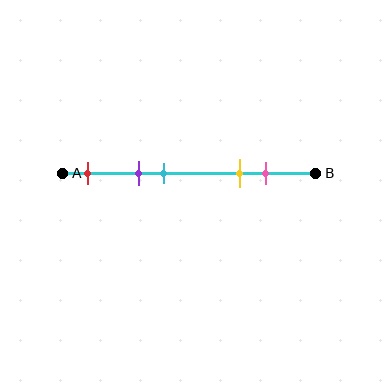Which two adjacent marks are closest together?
The purple and cyan marks are the closest adjacent pair.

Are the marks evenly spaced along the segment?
No, the marks are not evenly spaced.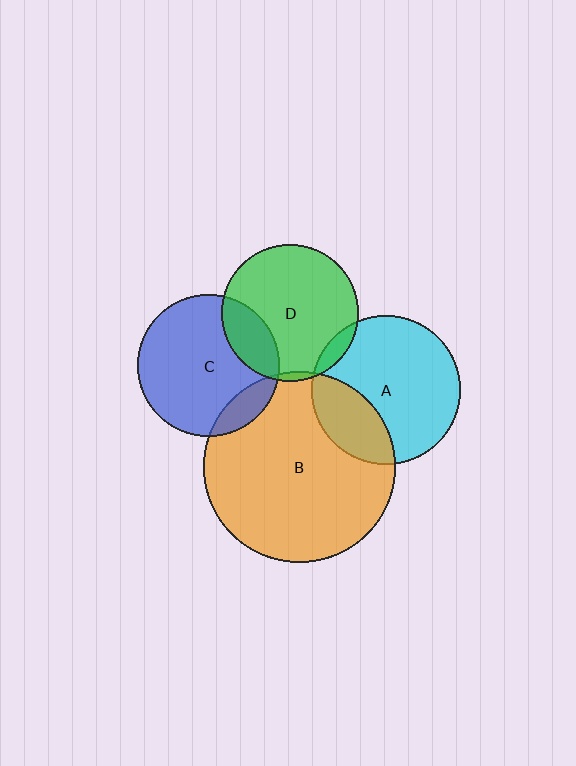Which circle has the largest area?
Circle B (orange).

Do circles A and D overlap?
Yes.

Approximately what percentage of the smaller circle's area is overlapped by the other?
Approximately 5%.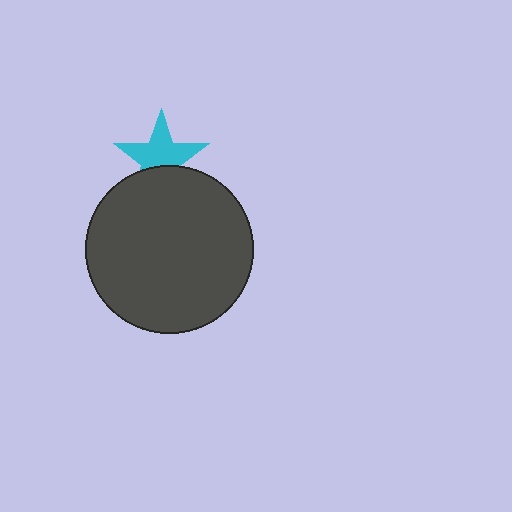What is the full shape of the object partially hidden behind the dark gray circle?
The partially hidden object is a cyan star.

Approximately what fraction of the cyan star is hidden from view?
Roughly 36% of the cyan star is hidden behind the dark gray circle.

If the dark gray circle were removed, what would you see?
You would see the complete cyan star.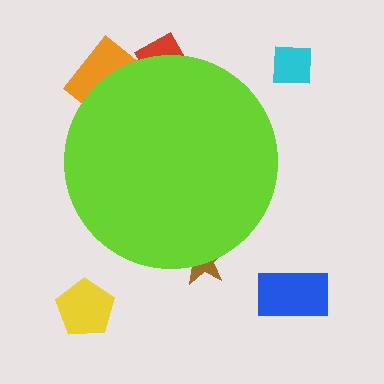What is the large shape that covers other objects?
A lime circle.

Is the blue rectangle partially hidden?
No, the blue rectangle is fully visible.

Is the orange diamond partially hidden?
Yes, the orange diamond is partially hidden behind the lime circle.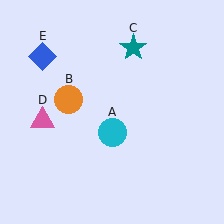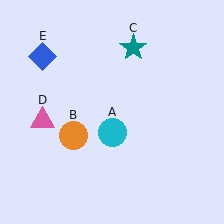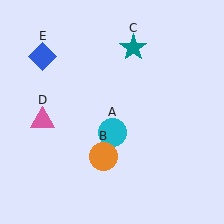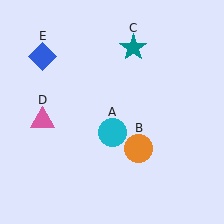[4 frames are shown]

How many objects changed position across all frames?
1 object changed position: orange circle (object B).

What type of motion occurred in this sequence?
The orange circle (object B) rotated counterclockwise around the center of the scene.